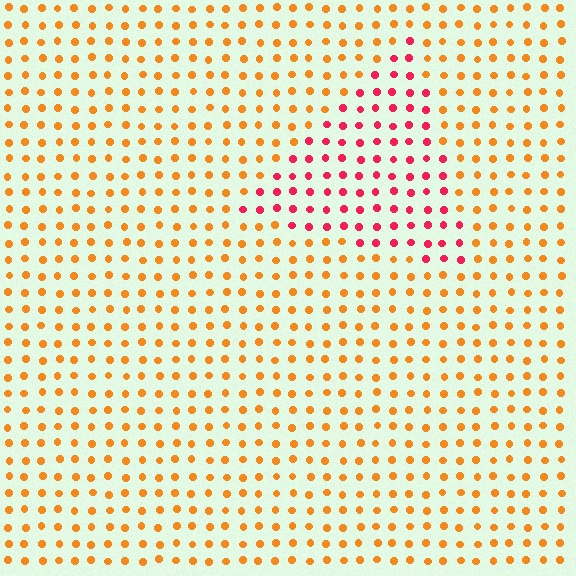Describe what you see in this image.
The image is filled with small orange elements in a uniform arrangement. A triangle-shaped region is visible where the elements are tinted to a slightly different hue, forming a subtle color boundary.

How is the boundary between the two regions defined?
The boundary is defined purely by a slight shift in hue (about 46 degrees). Spacing, size, and orientation are identical on both sides.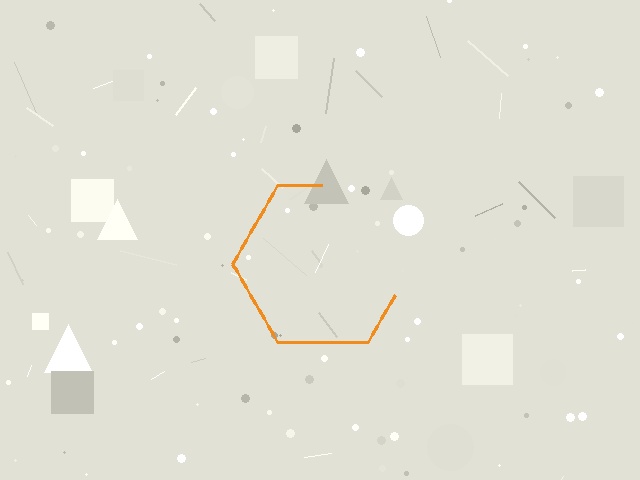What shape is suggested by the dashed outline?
The dashed outline suggests a hexagon.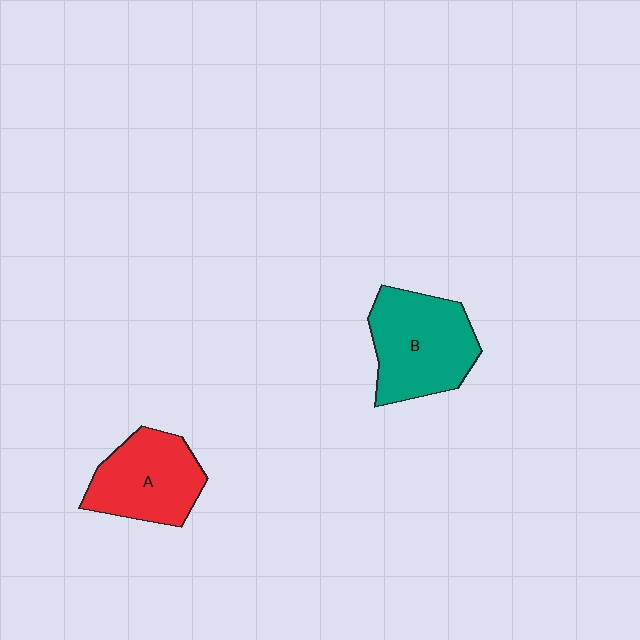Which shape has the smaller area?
Shape A (red).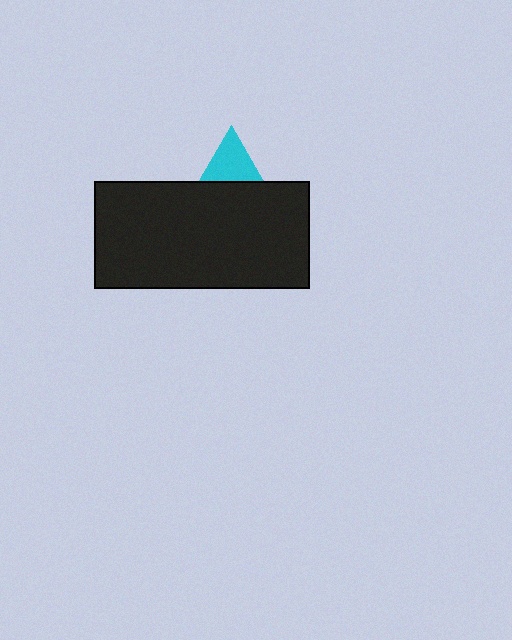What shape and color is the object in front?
The object in front is a black rectangle.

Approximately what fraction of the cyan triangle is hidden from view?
Roughly 65% of the cyan triangle is hidden behind the black rectangle.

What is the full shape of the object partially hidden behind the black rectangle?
The partially hidden object is a cyan triangle.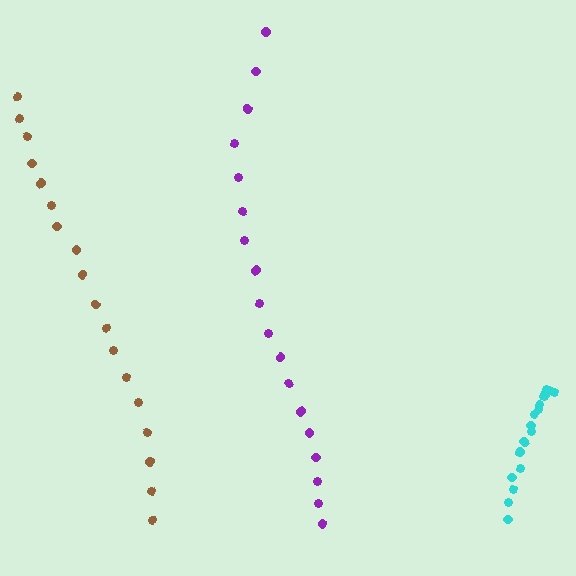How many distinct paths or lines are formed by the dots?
There are 3 distinct paths.